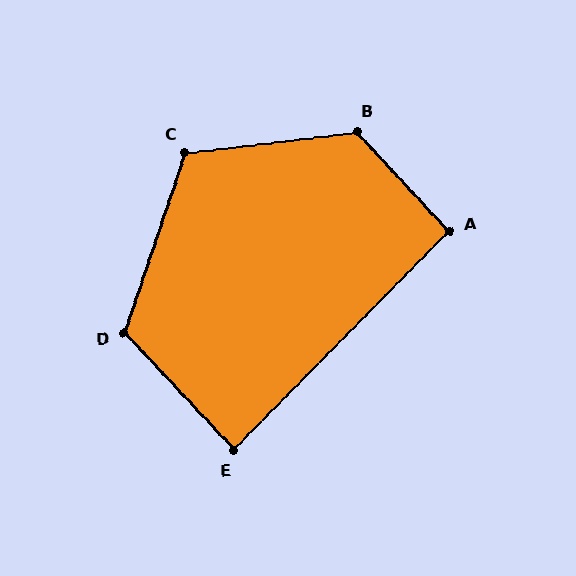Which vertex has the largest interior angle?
B, at approximately 126 degrees.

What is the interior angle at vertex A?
Approximately 93 degrees (approximately right).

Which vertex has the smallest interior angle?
E, at approximately 88 degrees.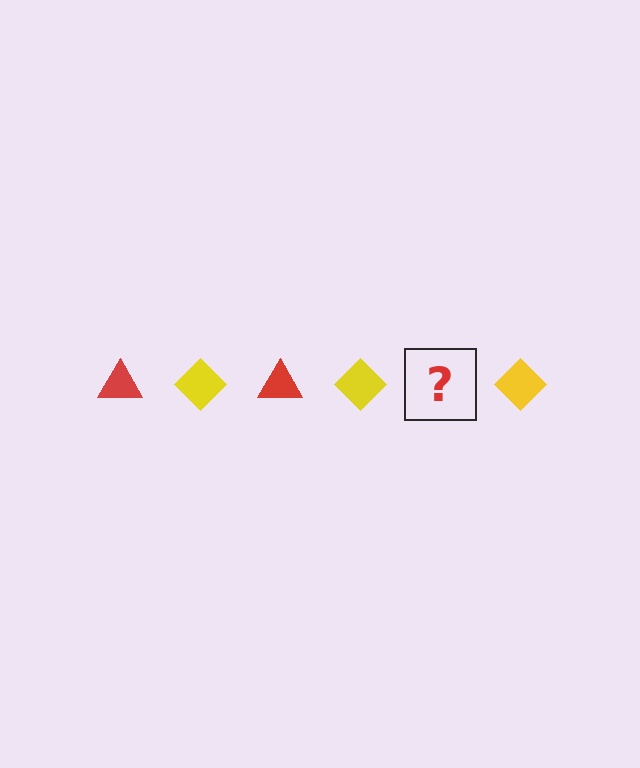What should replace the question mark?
The question mark should be replaced with a red triangle.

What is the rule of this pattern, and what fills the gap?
The rule is that the pattern alternates between red triangle and yellow diamond. The gap should be filled with a red triangle.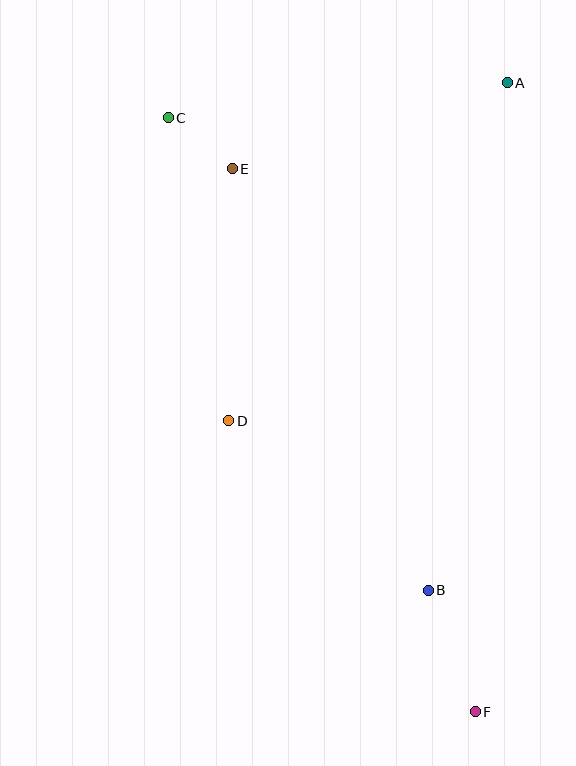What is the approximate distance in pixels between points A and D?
The distance between A and D is approximately 438 pixels.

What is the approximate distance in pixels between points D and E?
The distance between D and E is approximately 252 pixels.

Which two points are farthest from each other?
Points C and F are farthest from each other.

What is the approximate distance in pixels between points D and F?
The distance between D and F is approximately 381 pixels.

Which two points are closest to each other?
Points C and E are closest to each other.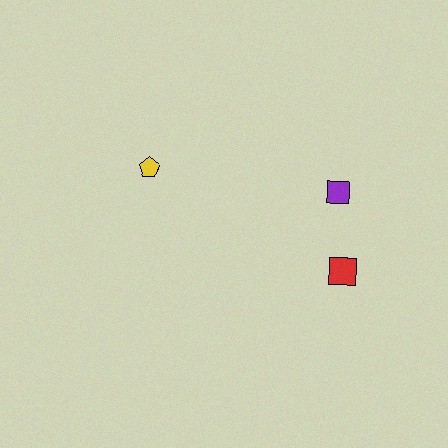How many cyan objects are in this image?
There are no cyan objects.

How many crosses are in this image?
There are no crosses.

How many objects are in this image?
There are 3 objects.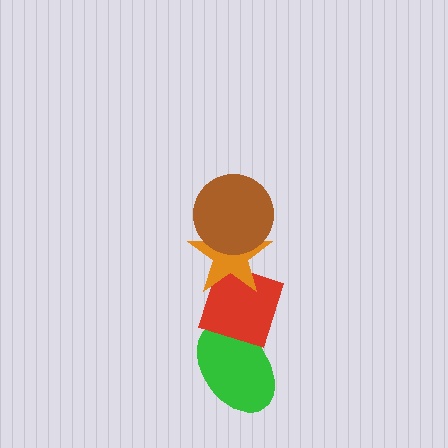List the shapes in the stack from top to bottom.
From top to bottom: the brown circle, the orange star, the red diamond, the green ellipse.